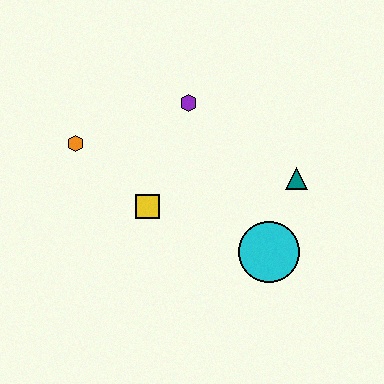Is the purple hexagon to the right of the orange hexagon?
Yes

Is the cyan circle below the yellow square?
Yes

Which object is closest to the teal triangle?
The cyan circle is closest to the teal triangle.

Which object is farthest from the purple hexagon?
The cyan circle is farthest from the purple hexagon.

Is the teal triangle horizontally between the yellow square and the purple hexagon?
No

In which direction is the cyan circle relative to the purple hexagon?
The cyan circle is below the purple hexagon.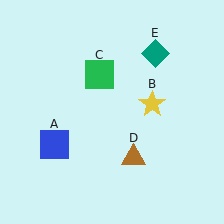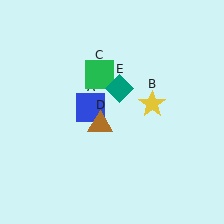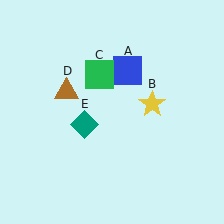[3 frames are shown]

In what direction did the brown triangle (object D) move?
The brown triangle (object D) moved up and to the left.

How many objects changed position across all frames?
3 objects changed position: blue square (object A), brown triangle (object D), teal diamond (object E).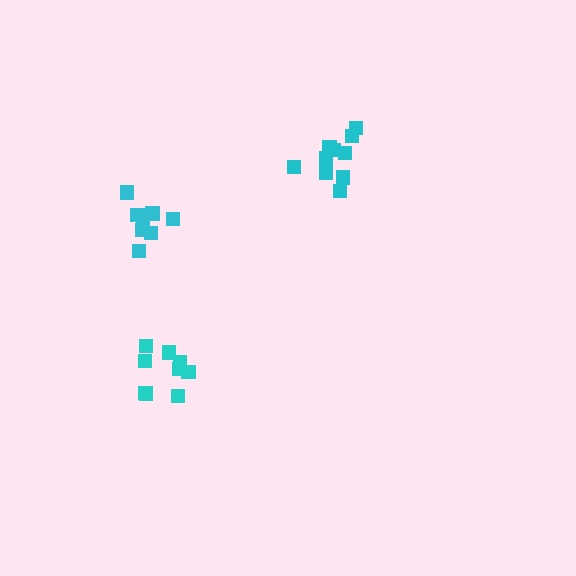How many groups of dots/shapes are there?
There are 3 groups.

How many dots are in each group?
Group 1: 10 dots, Group 2: 9 dots, Group 3: 9 dots (28 total).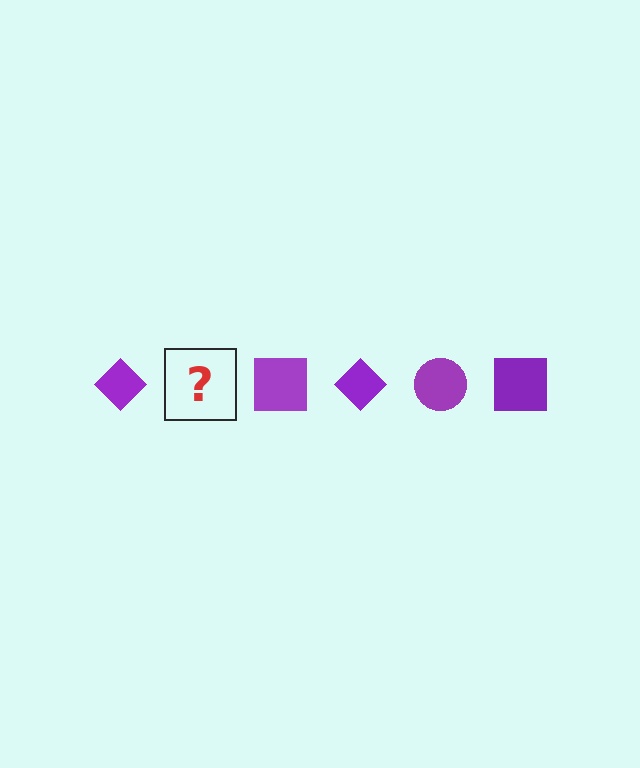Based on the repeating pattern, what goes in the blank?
The blank should be a purple circle.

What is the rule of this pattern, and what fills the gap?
The rule is that the pattern cycles through diamond, circle, square shapes in purple. The gap should be filled with a purple circle.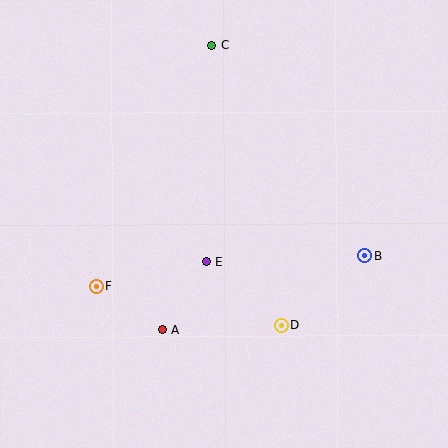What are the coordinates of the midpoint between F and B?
The midpoint between F and B is at (231, 271).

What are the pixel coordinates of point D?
Point D is at (281, 325).